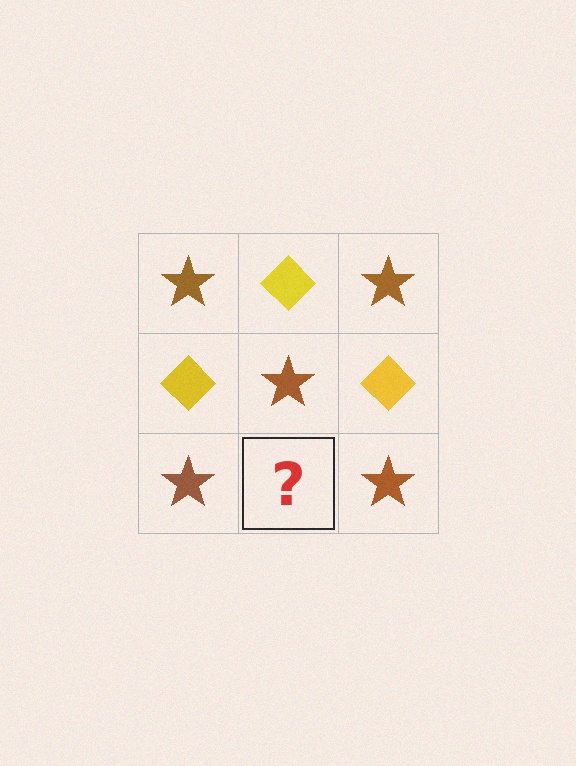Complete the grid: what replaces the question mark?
The question mark should be replaced with a yellow diamond.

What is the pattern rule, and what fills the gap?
The rule is that it alternates brown star and yellow diamond in a checkerboard pattern. The gap should be filled with a yellow diamond.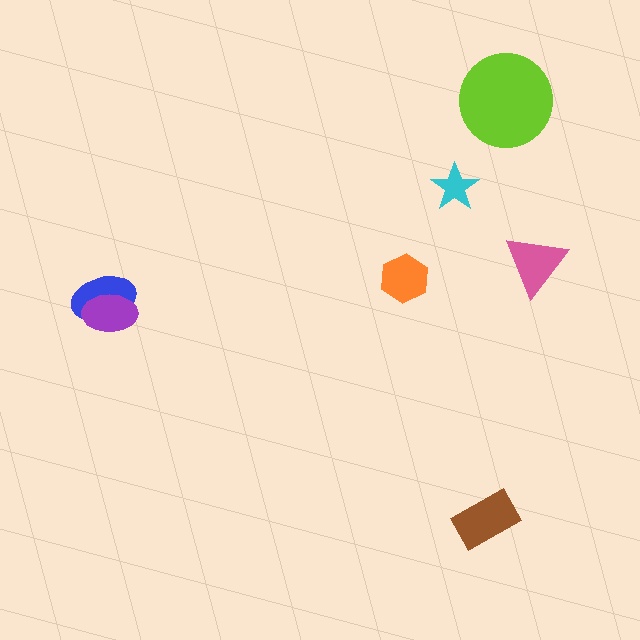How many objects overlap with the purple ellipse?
1 object overlaps with the purple ellipse.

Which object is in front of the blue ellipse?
The purple ellipse is in front of the blue ellipse.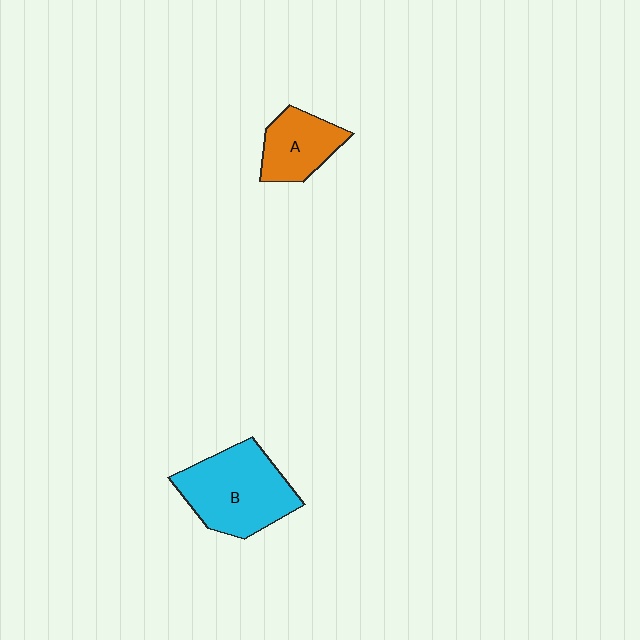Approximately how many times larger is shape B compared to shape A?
Approximately 1.7 times.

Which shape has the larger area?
Shape B (cyan).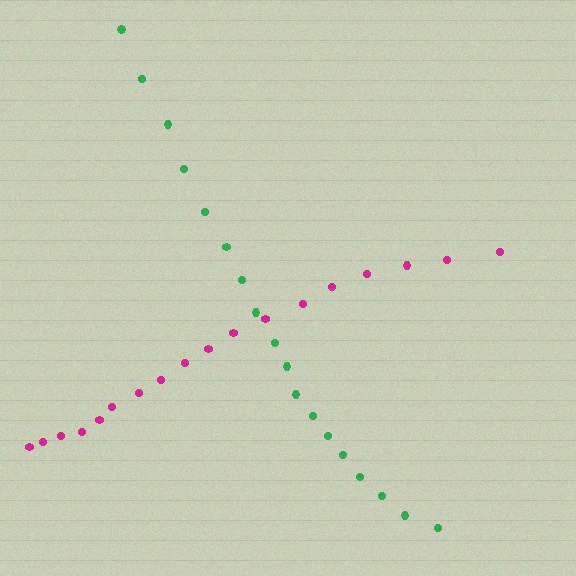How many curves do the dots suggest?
There are 2 distinct paths.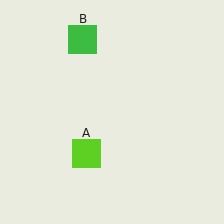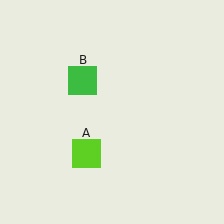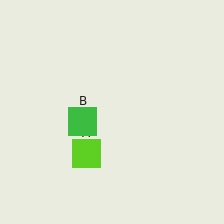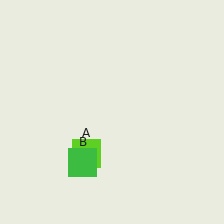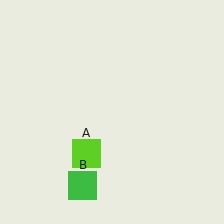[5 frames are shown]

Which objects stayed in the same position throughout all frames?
Lime square (object A) remained stationary.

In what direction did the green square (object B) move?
The green square (object B) moved down.